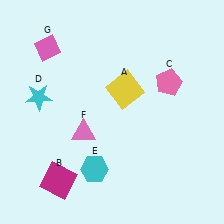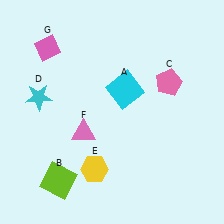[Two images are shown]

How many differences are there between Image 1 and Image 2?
There are 3 differences between the two images.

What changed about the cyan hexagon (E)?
In Image 1, E is cyan. In Image 2, it changed to yellow.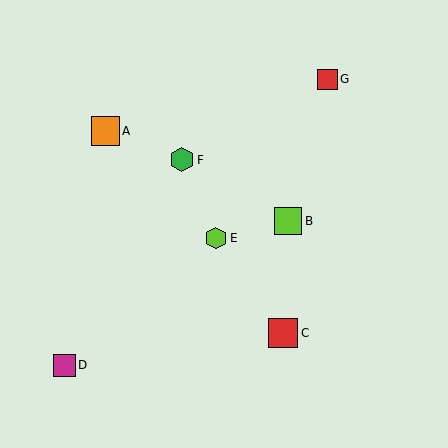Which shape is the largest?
The red square (labeled C) is the largest.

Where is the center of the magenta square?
The center of the magenta square is at (64, 365).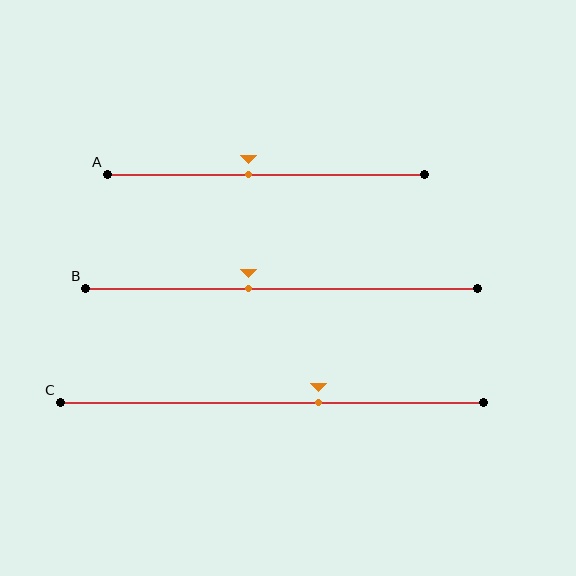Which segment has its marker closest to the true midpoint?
Segment A has its marker closest to the true midpoint.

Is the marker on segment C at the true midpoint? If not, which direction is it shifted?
No, the marker on segment C is shifted to the right by about 11% of the segment length.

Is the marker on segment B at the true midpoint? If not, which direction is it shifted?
No, the marker on segment B is shifted to the left by about 9% of the segment length.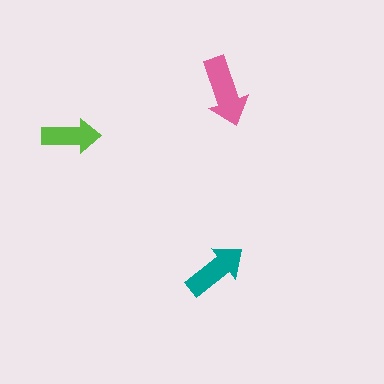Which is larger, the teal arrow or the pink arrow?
The pink one.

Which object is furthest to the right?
The pink arrow is rightmost.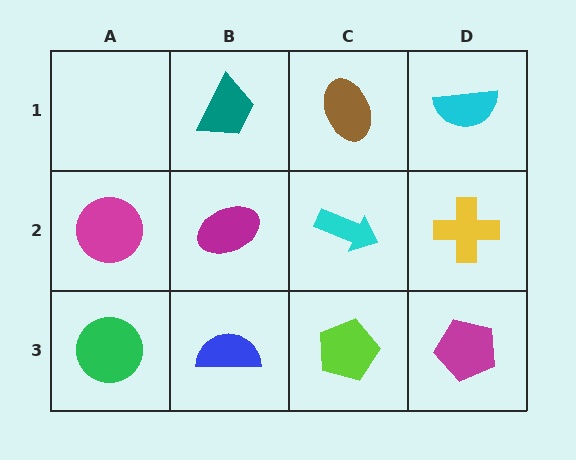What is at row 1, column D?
A cyan semicircle.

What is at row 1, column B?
A teal trapezoid.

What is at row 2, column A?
A magenta circle.